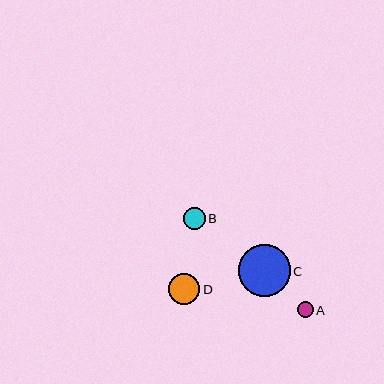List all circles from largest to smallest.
From largest to smallest: C, D, B, A.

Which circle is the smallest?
Circle A is the smallest with a size of approximately 16 pixels.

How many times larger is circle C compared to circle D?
Circle C is approximately 1.7 times the size of circle D.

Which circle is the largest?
Circle C is the largest with a size of approximately 52 pixels.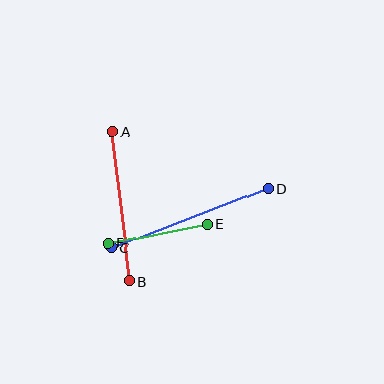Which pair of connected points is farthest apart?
Points C and D are farthest apart.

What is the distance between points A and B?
The distance is approximately 150 pixels.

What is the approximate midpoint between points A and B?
The midpoint is at approximately (121, 207) pixels.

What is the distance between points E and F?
The distance is approximately 101 pixels.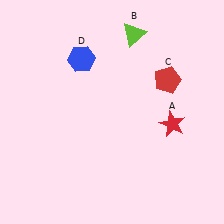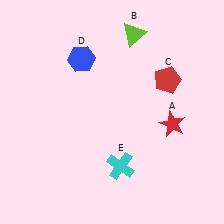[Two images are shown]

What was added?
A cyan cross (E) was added in Image 2.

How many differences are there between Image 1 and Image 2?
There is 1 difference between the two images.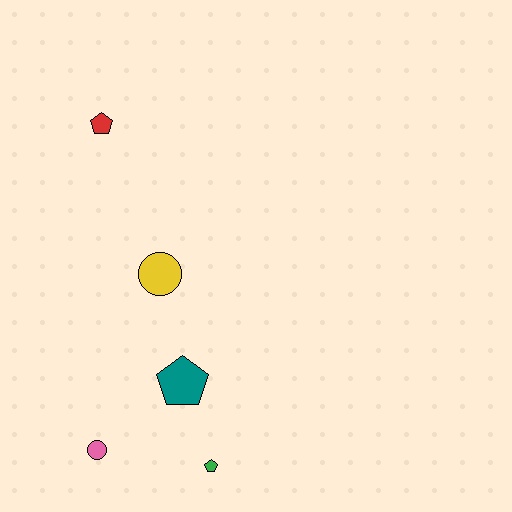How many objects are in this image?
There are 5 objects.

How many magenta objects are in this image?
There are no magenta objects.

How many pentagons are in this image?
There are 3 pentagons.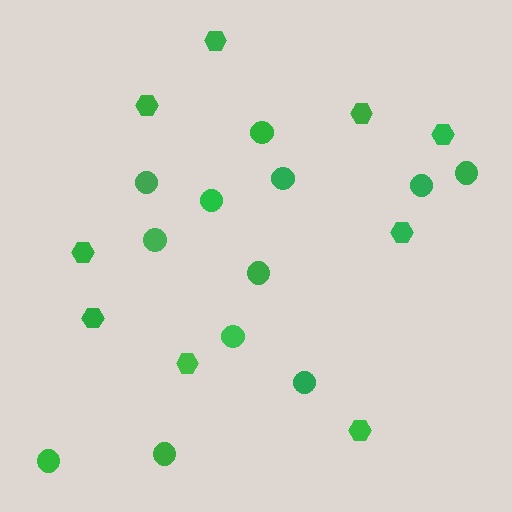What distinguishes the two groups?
There are 2 groups: one group of circles (12) and one group of hexagons (9).